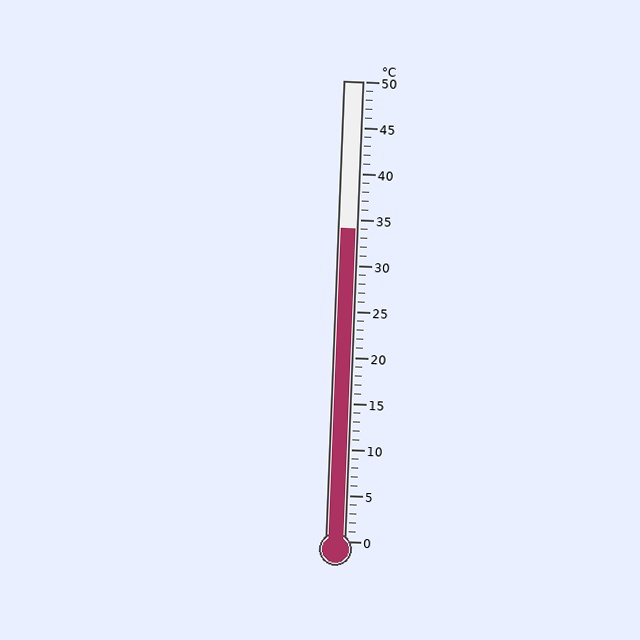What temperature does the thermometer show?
The thermometer shows approximately 34°C.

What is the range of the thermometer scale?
The thermometer scale ranges from 0°C to 50°C.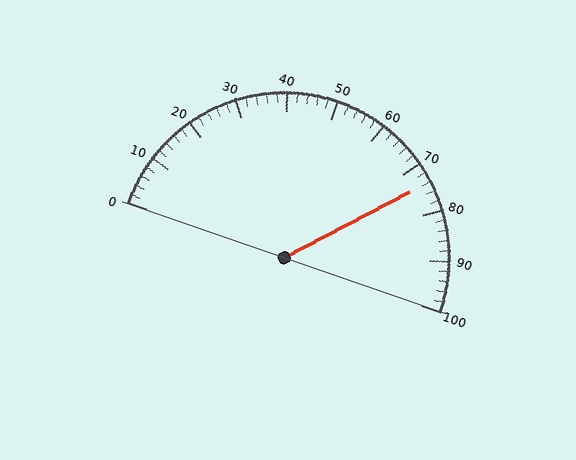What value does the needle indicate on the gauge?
The needle indicates approximately 74.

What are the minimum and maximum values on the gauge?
The gauge ranges from 0 to 100.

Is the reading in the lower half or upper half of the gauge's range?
The reading is in the upper half of the range (0 to 100).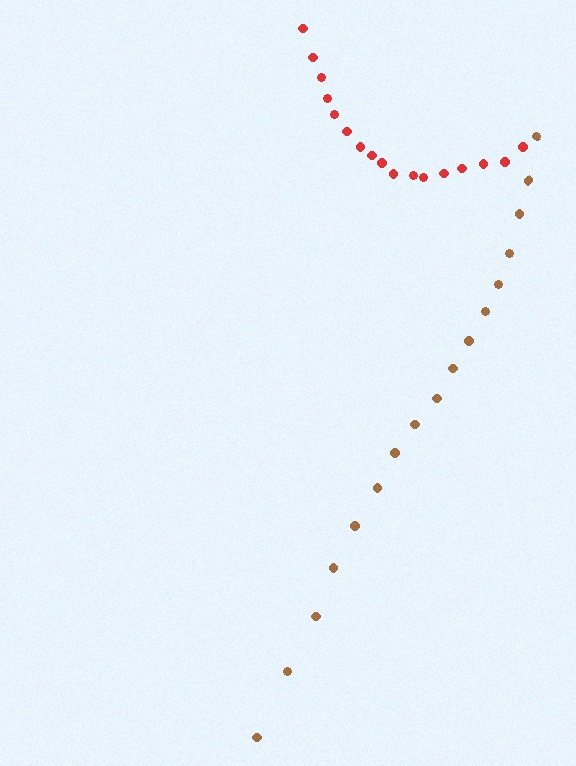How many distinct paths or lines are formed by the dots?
There are 2 distinct paths.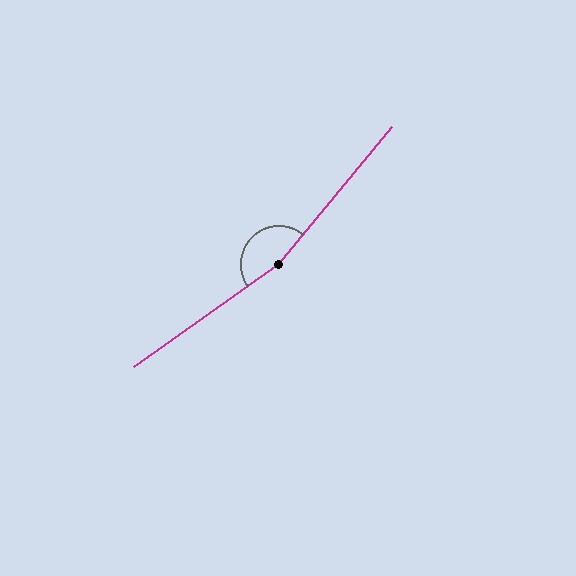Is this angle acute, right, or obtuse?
It is obtuse.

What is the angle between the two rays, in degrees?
Approximately 164 degrees.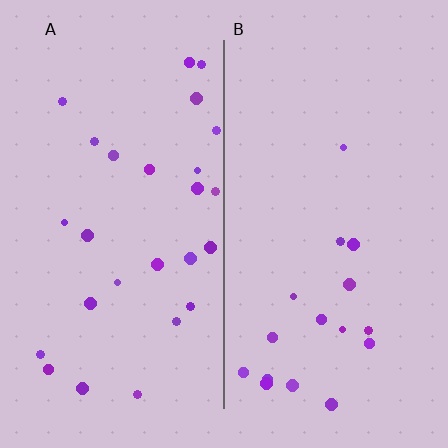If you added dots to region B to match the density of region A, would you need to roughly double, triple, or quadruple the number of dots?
Approximately double.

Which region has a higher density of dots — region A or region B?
A (the left).